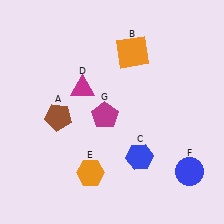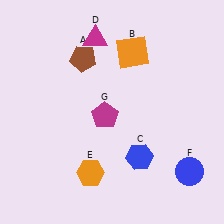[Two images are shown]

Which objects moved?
The objects that moved are: the brown pentagon (A), the magenta triangle (D).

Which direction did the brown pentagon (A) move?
The brown pentagon (A) moved up.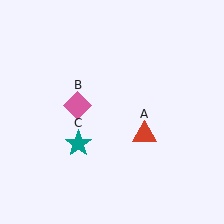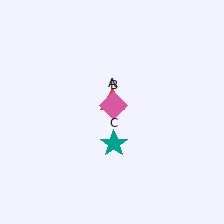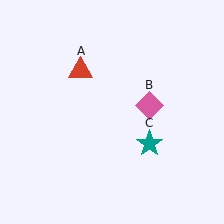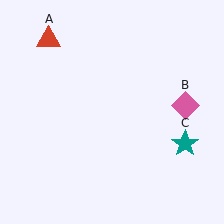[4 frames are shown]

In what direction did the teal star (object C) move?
The teal star (object C) moved right.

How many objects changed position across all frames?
3 objects changed position: red triangle (object A), pink diamond (object B), teal star (object C).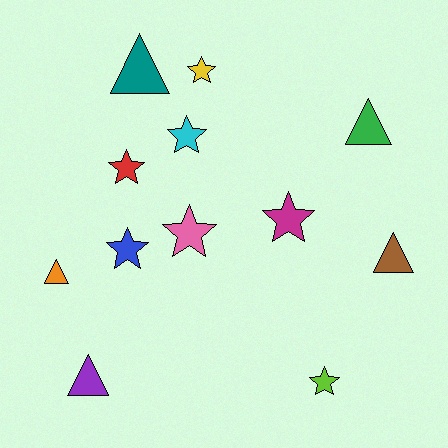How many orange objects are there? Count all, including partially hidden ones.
There is 1 orange object.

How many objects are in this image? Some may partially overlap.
There are 12 objects.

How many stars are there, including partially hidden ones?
There are 7 stars.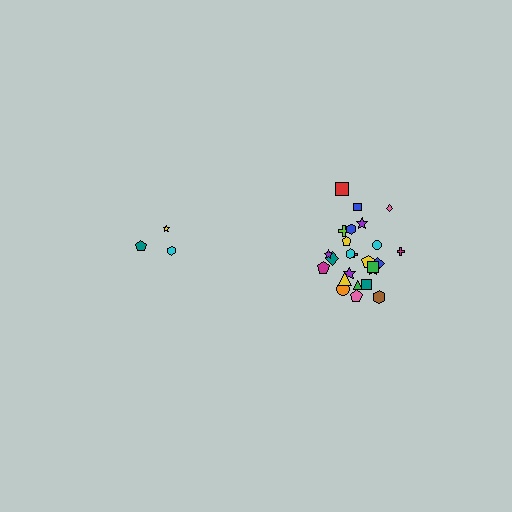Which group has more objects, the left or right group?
The right group.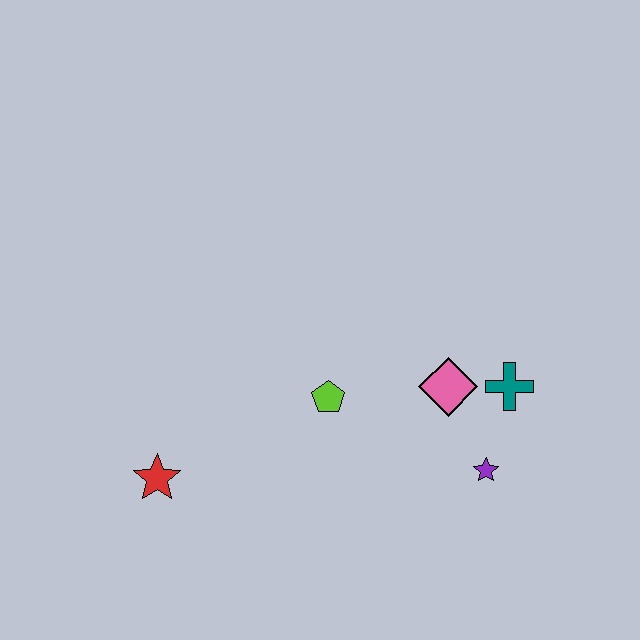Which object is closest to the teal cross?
The pink diamond is closest to the teal cross.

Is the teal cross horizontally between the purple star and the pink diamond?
No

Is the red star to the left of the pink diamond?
Yes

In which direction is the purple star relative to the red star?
The purple star is to the right of the red star.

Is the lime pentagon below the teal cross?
Yes